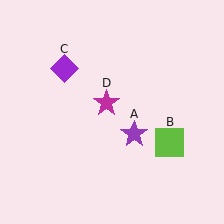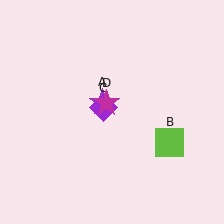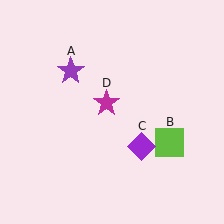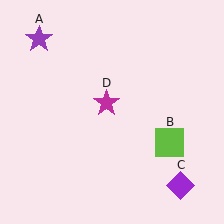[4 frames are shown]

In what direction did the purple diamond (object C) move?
The purple diamond (object C) moved down and to the right.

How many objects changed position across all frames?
2 objects changed position: purple star (object A), purple diamond (object C).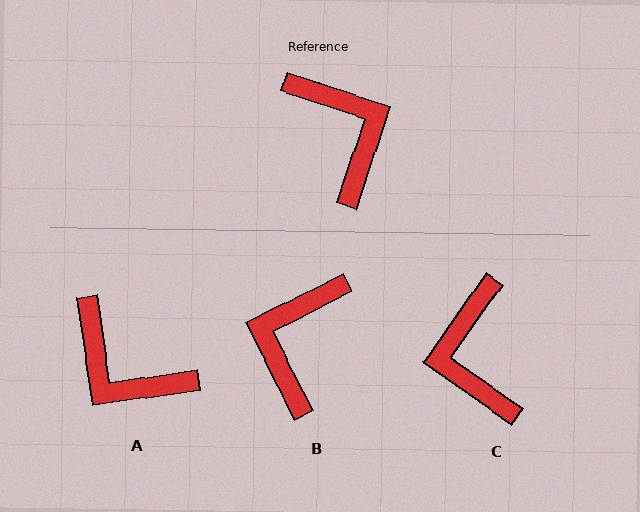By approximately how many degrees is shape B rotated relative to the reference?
Approximately 135 degrees counter-clockwise.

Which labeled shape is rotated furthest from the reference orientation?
C, about 163 degrees away.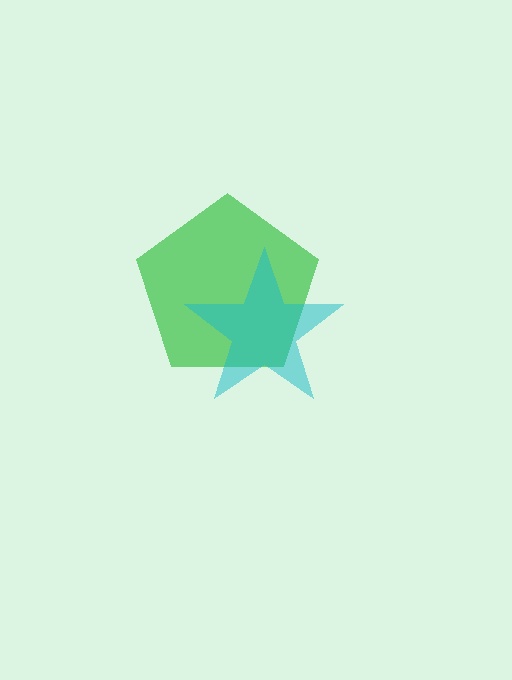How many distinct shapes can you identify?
There are 2 distinct shapes: a green pentagon, a cyan star.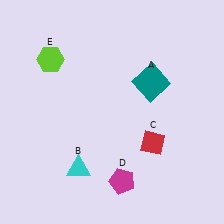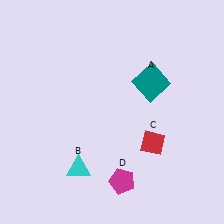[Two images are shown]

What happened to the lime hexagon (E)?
The lime hexagon (E) was removed in Image 2. It was in the top-left area of Image 1.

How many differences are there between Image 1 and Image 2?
There is 1 difference between the two images.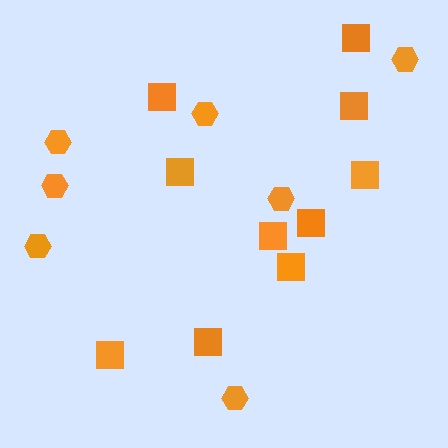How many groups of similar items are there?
There are 2 groups: one group of squares (10) and one group of hexagons (7).